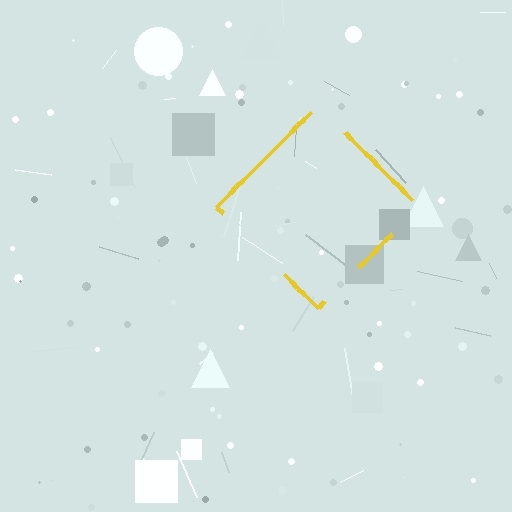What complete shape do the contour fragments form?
The contour fragments form a diamond.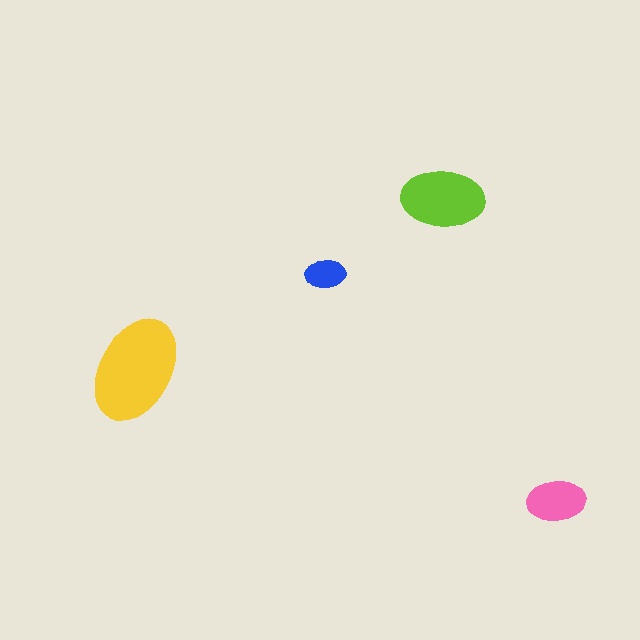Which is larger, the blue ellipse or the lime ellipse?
The lime one.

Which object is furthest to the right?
The pink ellipse is rightmost.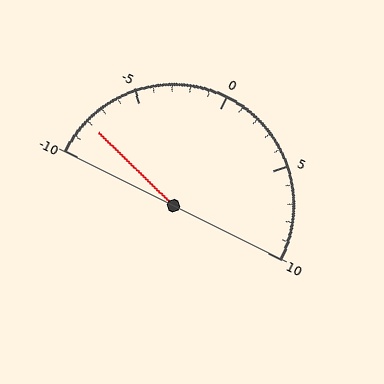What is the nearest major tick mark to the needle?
The nearest major tick mark is -10.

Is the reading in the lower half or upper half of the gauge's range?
The reading is in the lower half of the range (-10 to 10).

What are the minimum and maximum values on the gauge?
The gauge ranges from -10 to 10.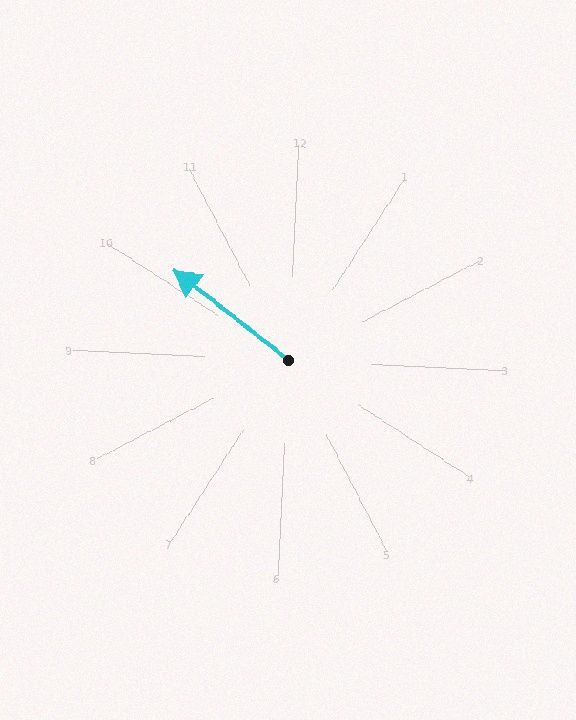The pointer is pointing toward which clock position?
Roughly 10 o'clock.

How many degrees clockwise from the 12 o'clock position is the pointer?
Approximately 305 degrees.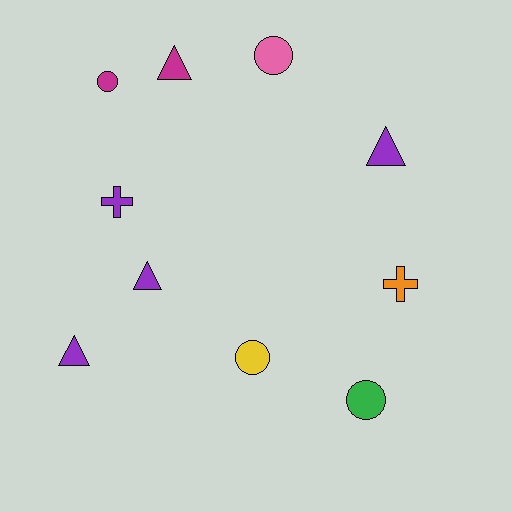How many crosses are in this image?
There are 2 crosses.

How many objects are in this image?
There are 10 objects.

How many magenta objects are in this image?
There are 2 magenta objects.